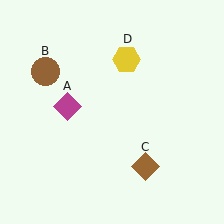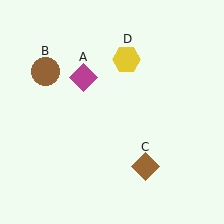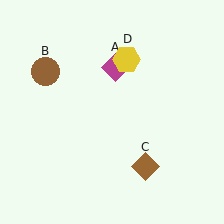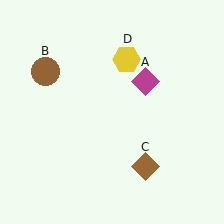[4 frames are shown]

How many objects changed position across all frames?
1 object changed position: magenta diamond (object A).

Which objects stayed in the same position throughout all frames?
Brown circle (object B) and brown diamond (object C) and yellow hexagon (object D) remained stationary.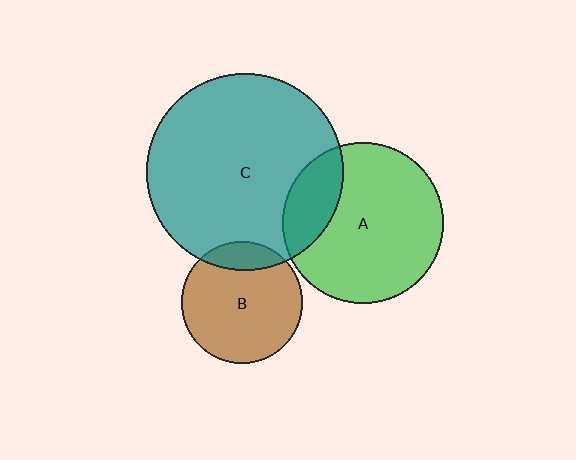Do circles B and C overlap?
Yes.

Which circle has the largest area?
Circle C (teal).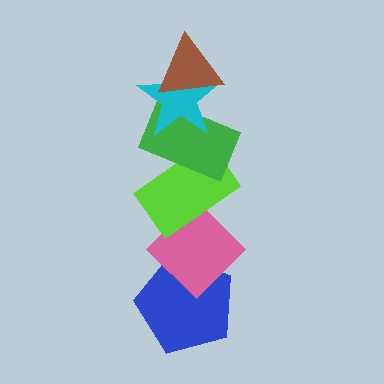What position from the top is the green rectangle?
The green rectangle is 3rd from the top.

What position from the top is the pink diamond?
The pink diamond is 5th from the top.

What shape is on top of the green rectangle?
The cyan star is on top of the green rectangle.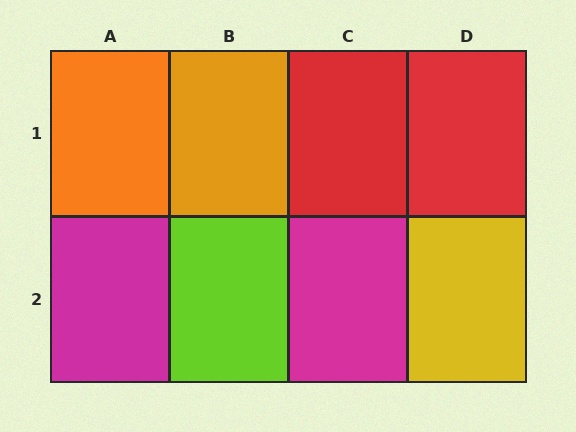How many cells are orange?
2 cells are orange.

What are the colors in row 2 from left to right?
Magenta, lime, magenta, yellow.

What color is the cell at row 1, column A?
Orange.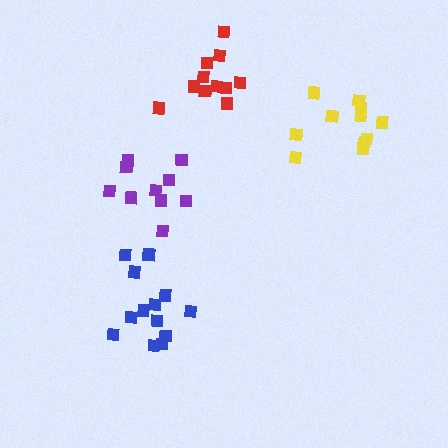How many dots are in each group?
Group 1: 11 dots, Group 2: 10 dots, Group 3: 13 dots, Group 4: 11 dots (45 total).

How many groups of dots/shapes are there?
There are 4 groups.